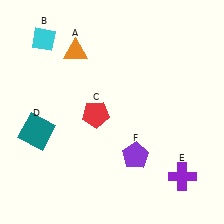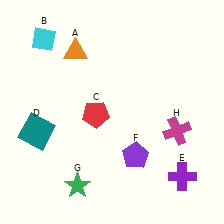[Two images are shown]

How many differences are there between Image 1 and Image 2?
There are 2 differences between the two images.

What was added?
A green star (G), a magenta cross (H) were added in Image 2.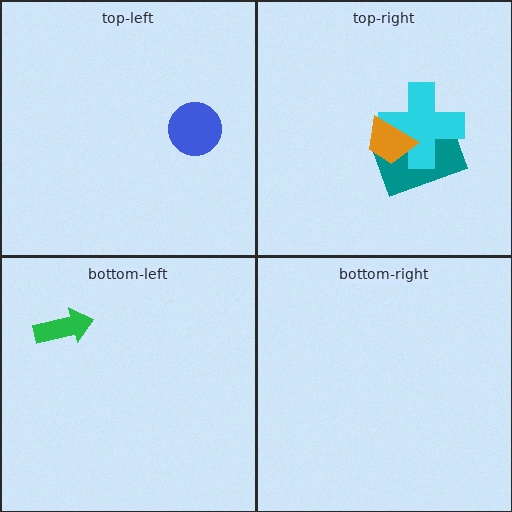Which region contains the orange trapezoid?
The top-right region.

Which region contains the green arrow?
The bottom-left region.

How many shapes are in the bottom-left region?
1.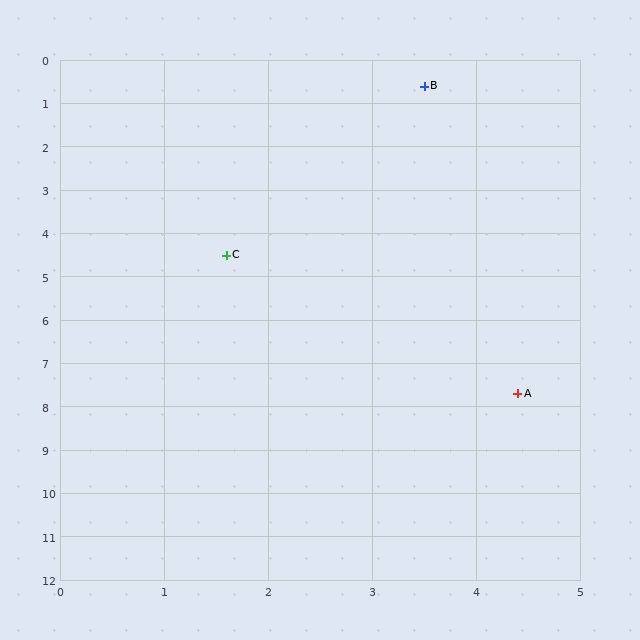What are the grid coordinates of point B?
Point B is at approximately (3.5, 0.6).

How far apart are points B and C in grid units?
Points B and C are about 4.3 grid units apart.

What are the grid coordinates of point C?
Point C is at approximately (1.6, 4.5).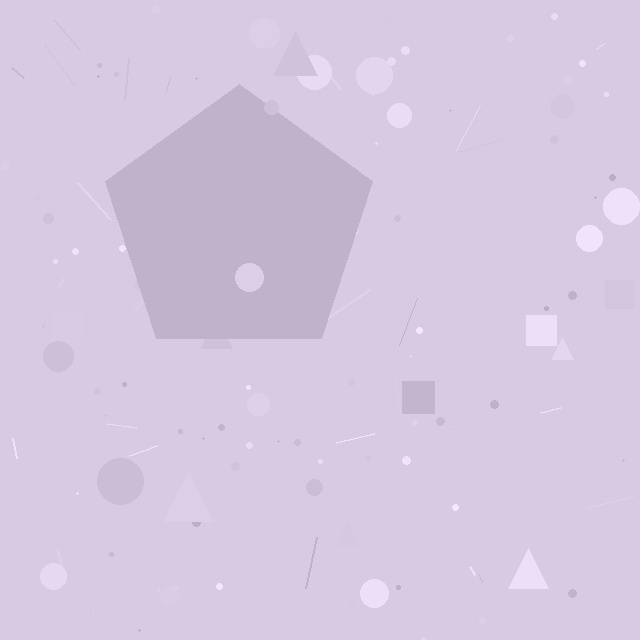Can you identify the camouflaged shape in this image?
The camouflaged shape is a pentagon.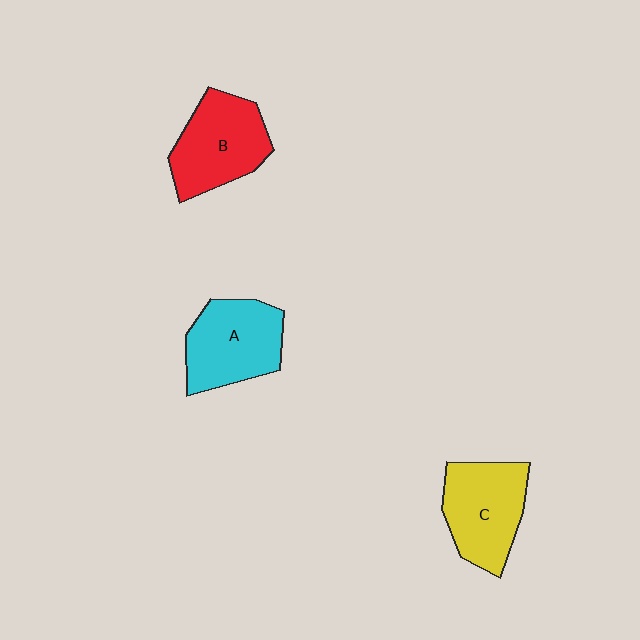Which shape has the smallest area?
Shape C (yellow).